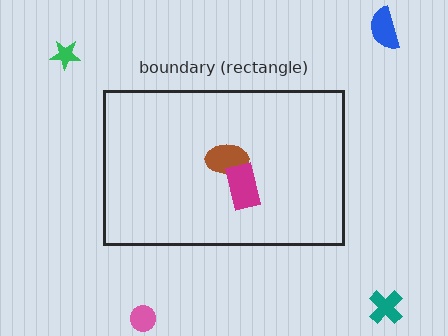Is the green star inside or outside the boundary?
Outside.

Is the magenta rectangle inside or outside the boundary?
Inside.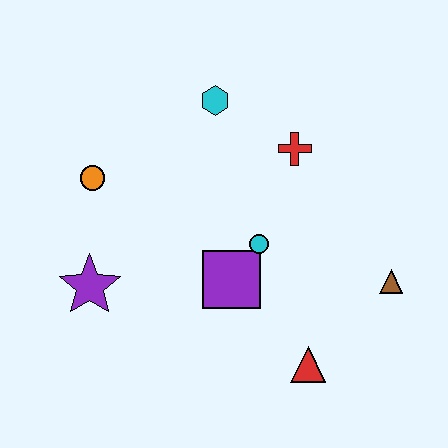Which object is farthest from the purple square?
The cyan hexagon is farthest from the purple square.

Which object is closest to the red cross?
The cyan hexagon is closest to the red cross.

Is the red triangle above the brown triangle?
No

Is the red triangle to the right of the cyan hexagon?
Yes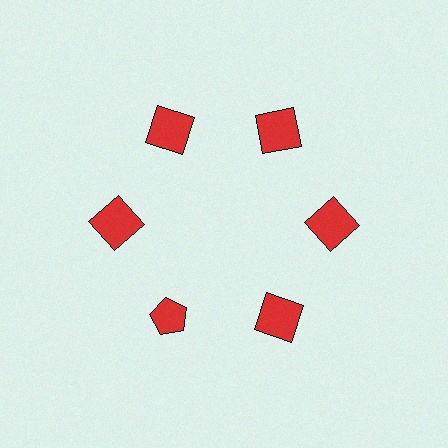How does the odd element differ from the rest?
It has a different shape: pentagon instead of square.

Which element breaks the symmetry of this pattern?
The red pentagon at roughly the 7 o'clock position breaks the symmetry. All other shapes are red squares.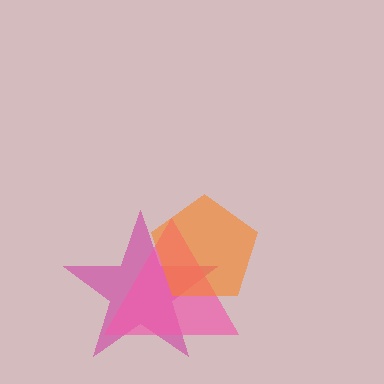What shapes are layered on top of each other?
The layered shapes are: a magenta star, a pink triangle, an orange pentagon.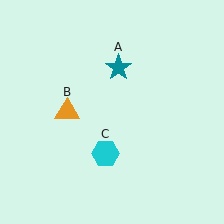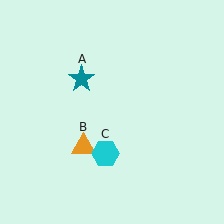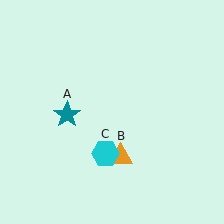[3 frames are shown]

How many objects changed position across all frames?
2 objects changed position: teal star (object A), orange triangle (object B).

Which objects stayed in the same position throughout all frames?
Cyan hexagon (object C) remained stationary.